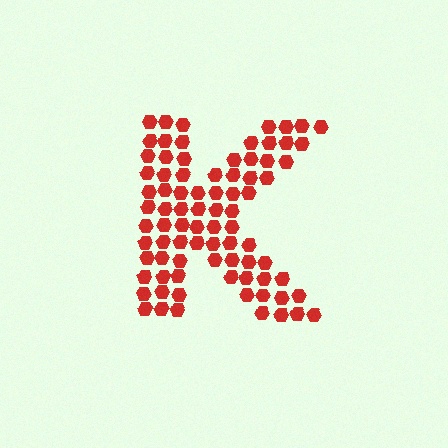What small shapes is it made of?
It is made of small hexagons.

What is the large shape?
The large shape is the letter K.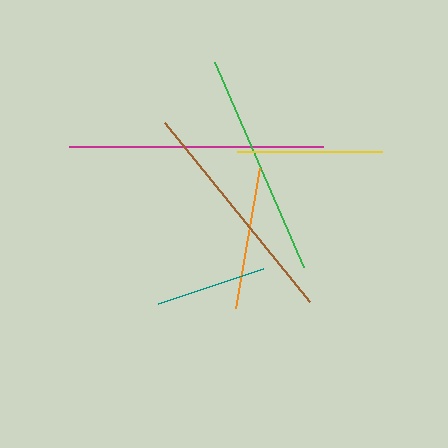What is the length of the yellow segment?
The yellow segment is approximately 145 pixels long.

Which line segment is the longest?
The magenta line is the longest at approximately 254 pixels.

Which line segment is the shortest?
The teal line is the shortest at approximately 111 pixels.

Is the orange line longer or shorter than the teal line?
The orange line is longer than the teal line.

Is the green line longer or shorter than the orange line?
The green line is longer than the orange line.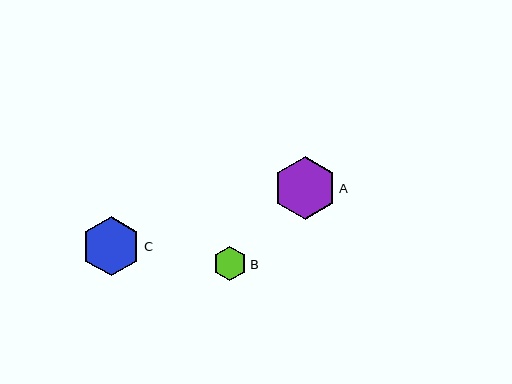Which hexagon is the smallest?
Hexagon B is the smallest with a size of approximately 34 pixels.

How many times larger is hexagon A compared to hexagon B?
Hexagon A is approximately 1.8 times the size of hexagon B.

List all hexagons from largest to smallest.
From largest to smallest: A, C, B.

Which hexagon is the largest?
Hexagon A is the largest with a size of approximately 63 pixels.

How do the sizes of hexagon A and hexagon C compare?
Hexagon A and hexagon C are approximately the same size.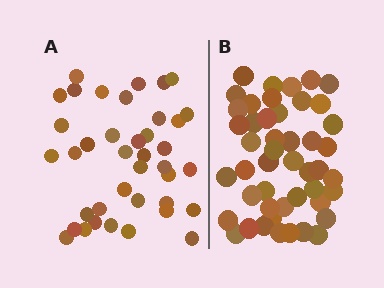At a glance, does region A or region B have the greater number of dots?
Region B (the right region) has more dots.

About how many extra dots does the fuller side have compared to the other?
Region B has roughly 8 or so more dots than region A.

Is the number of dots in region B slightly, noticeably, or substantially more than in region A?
Region B has only slightly more — the two regions are fairly close. The ratio is roughly 1.2 to 1.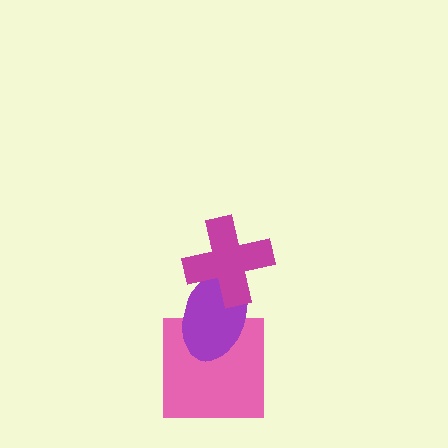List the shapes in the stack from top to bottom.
From top to bottom: the magenta cross, the purple ellipse, the pink square.